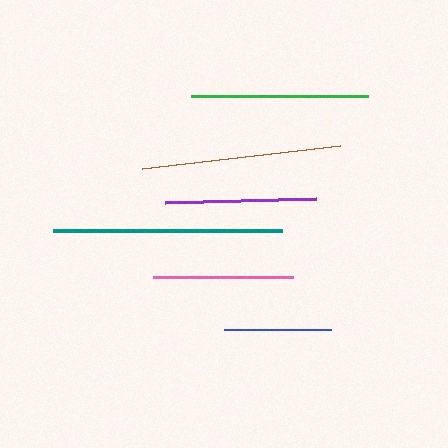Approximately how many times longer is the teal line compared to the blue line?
The teal line is approximately 2.1 times the length of the blue line.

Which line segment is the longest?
The teal line is the longest at approximately 229 pixels.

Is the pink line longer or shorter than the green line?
The green line is longer than the pink line.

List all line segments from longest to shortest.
From longest to shortest: teal, brown, green, purple, pink, blue.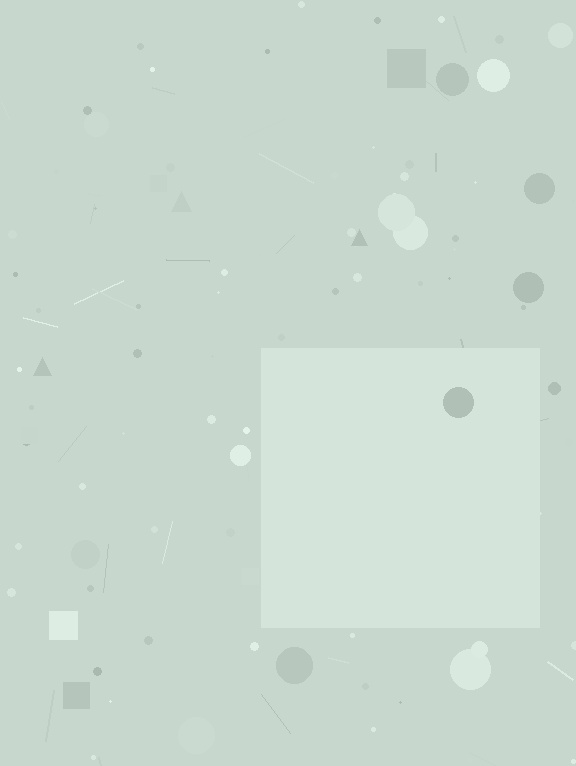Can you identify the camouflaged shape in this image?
The camouflaged shape is a square.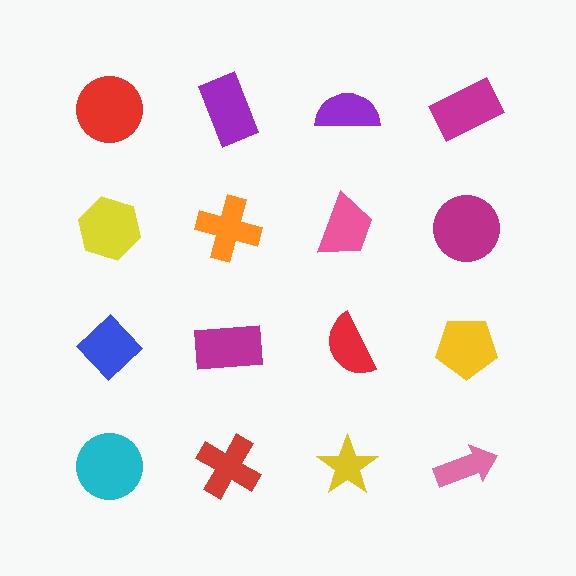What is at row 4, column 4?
A pink arrow.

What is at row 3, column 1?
A blue diamond.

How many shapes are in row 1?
4 shapes.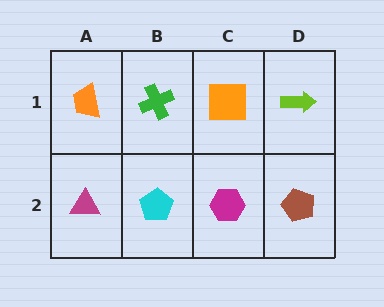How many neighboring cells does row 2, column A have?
2.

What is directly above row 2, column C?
An orange square.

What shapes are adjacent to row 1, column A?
A magenta triangle (row 2, column A), a green cross (row 1, column B).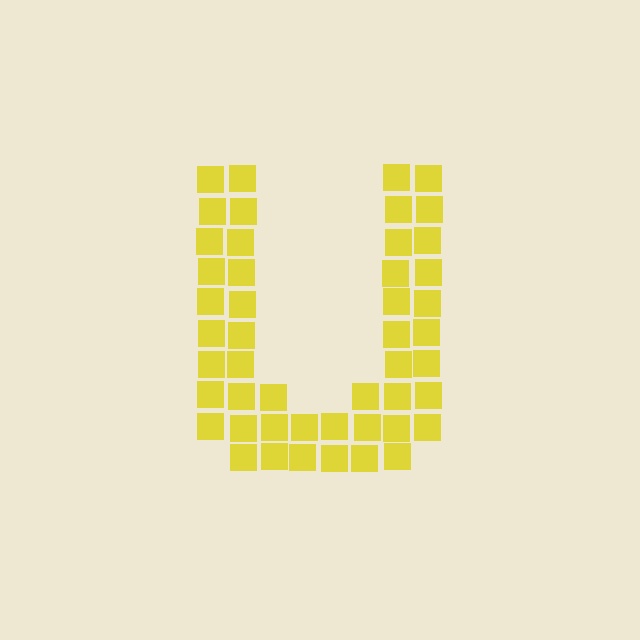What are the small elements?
The small elements are squares.